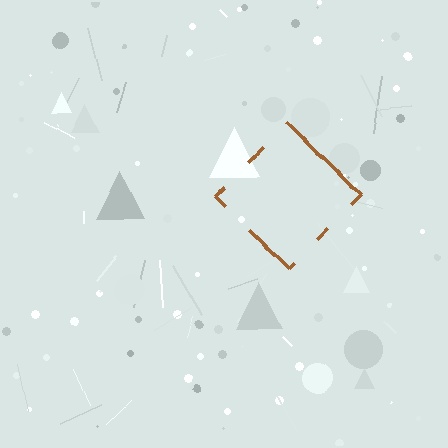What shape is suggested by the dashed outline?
The dashed outline suggests a diamond.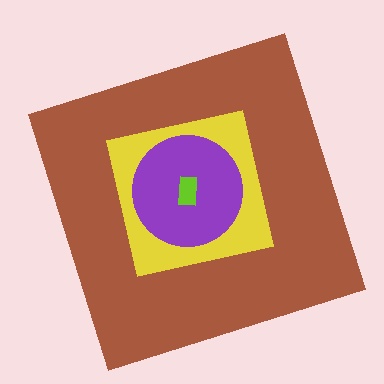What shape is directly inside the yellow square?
The purple circle.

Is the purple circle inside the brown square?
Yes.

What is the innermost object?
The lime rectangle.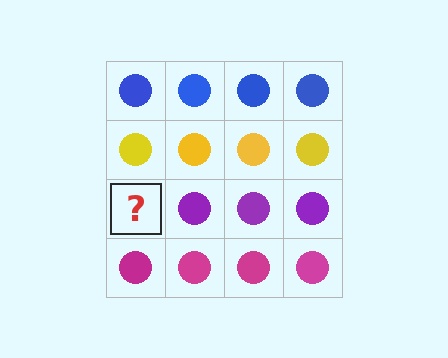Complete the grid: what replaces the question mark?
The question mark should be replaced with a purple circle.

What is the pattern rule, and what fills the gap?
The rule is that each row has a consistent color. The gap should be filled with a purple circle.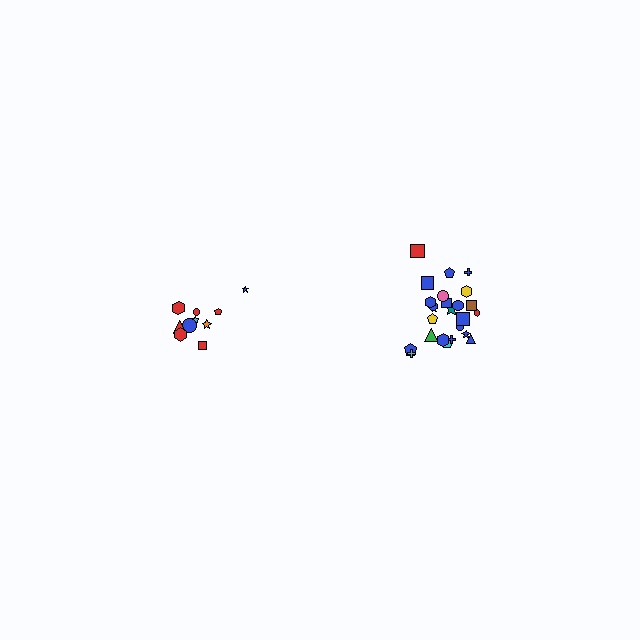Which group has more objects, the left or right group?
The right group.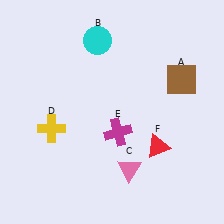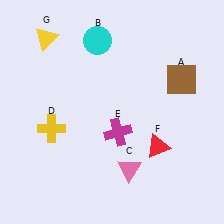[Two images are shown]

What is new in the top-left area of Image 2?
A yellow triangle (G) was added in the top-left area of Image 2.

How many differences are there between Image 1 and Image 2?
There is 1 difference between the two images.